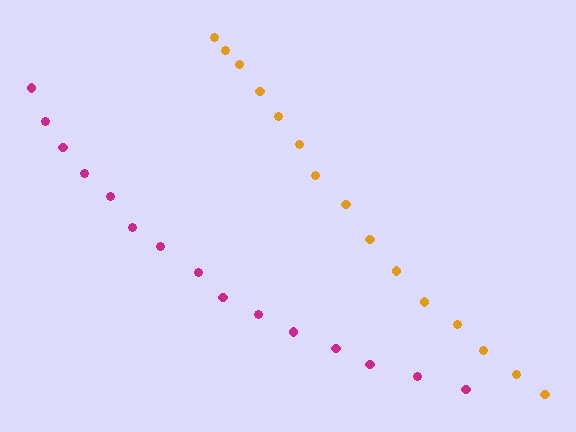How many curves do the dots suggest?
There are 2 distinct paths.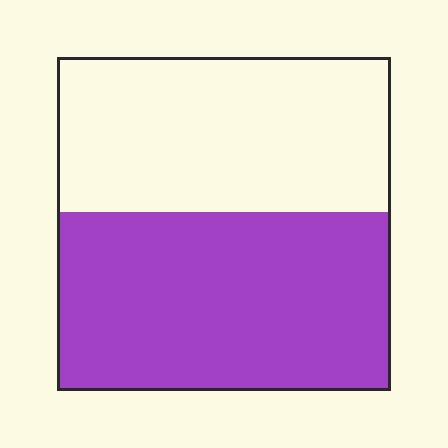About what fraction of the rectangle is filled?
About one half (1/2).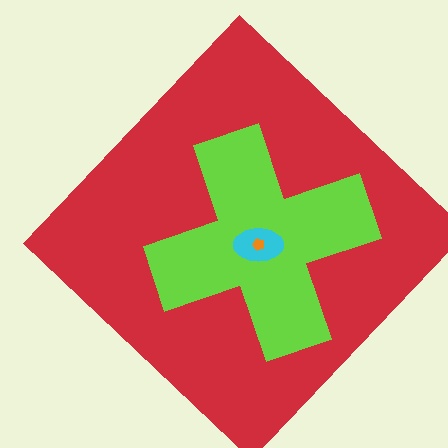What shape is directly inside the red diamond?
The lime cross.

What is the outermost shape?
The red diamond.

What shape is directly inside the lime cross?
The cyan ellipse.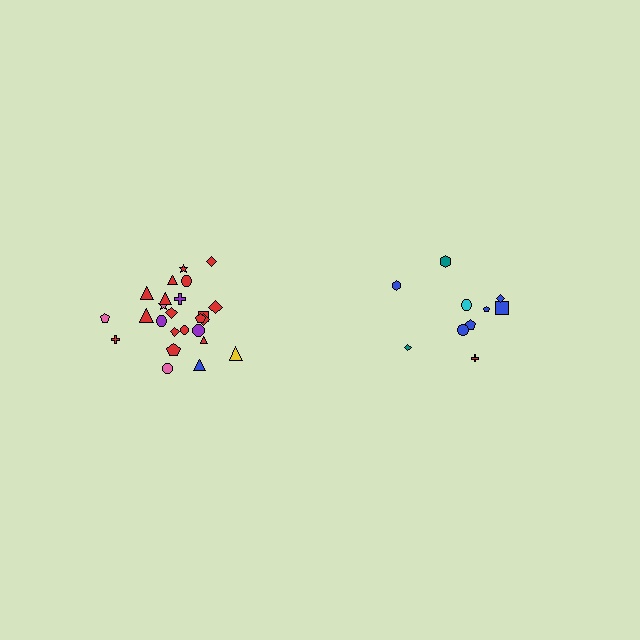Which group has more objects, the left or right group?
The left group.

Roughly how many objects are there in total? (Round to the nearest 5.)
Roughly 35 objects in total.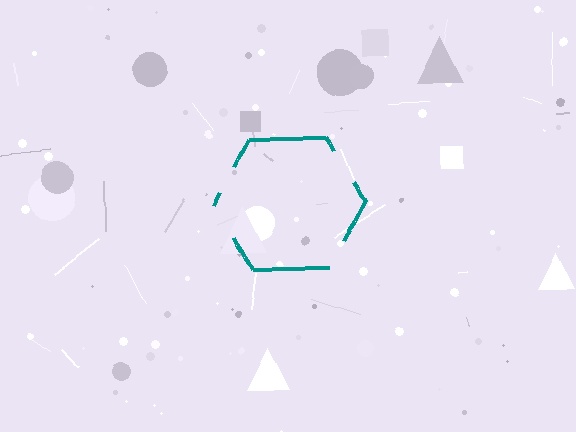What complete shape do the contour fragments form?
The contour fragments form a hexagon.